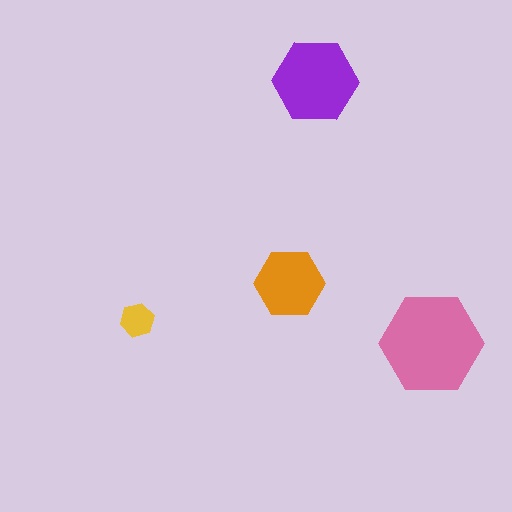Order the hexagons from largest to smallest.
the pink one, the purple one, the orange one, the yellow one.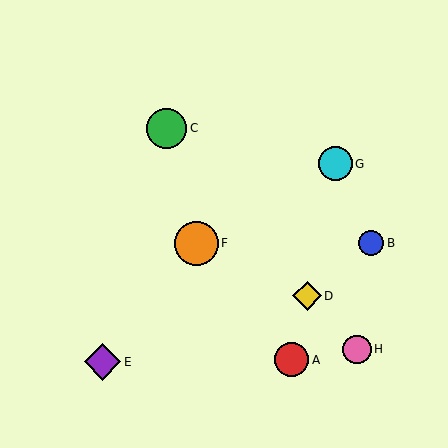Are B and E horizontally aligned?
No, B is at y≈243 and E is at y≈362.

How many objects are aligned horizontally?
2 objects (B, F) are aligned horizontally.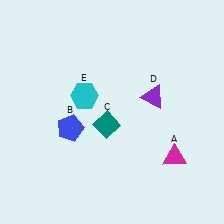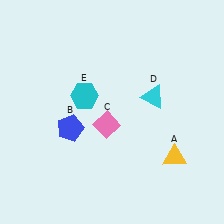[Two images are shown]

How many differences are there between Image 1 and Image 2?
There are 3 differences between the two images.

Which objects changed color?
A changed from magenta to yellow. C changed from teal to pink. D changed from purple to cyan.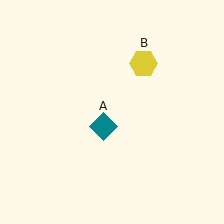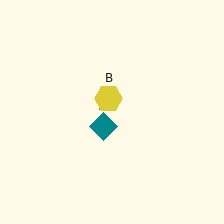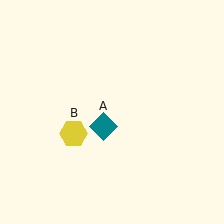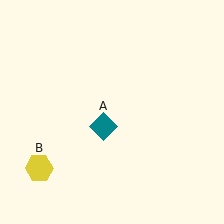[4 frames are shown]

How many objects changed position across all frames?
1 object changed position: yellow hexagon (object B).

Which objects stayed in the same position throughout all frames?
Teal diamond (object A) remained stationary.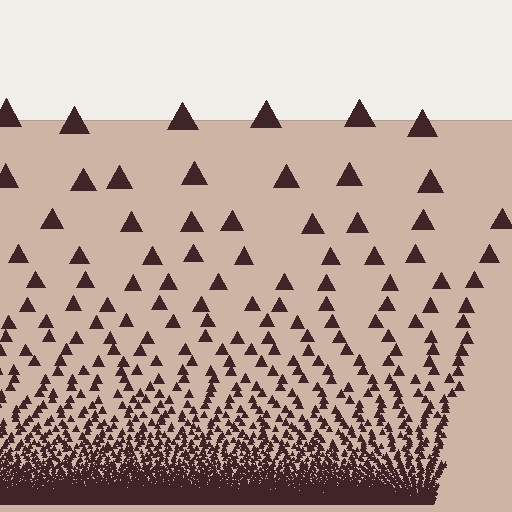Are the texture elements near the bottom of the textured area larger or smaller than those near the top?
Smaller. The gradient is inverted — elements near the bottom are smaller and denser.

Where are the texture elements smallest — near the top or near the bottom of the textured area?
Near the bottom.